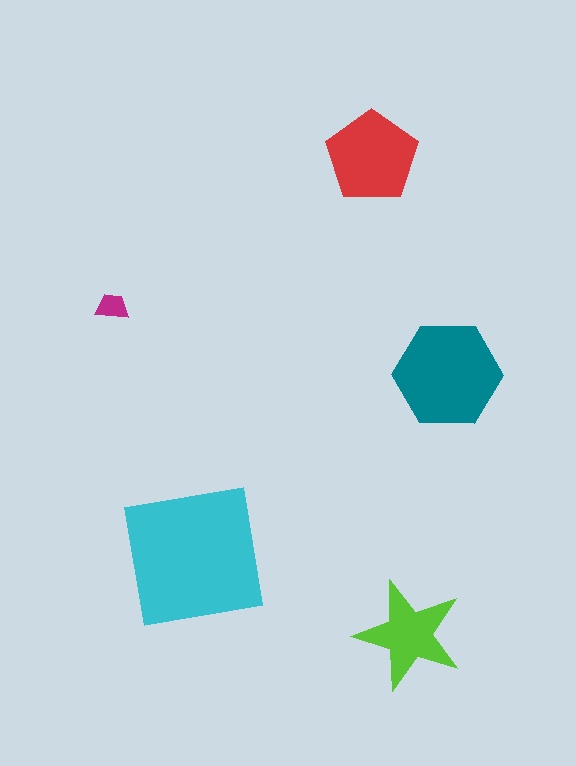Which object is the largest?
The cyan square.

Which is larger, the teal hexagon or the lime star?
The teal hexagon.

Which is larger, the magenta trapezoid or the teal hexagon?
The teal hexagon.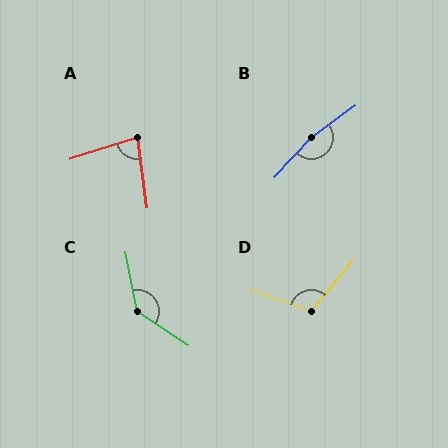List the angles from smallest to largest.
A (80°), D (111°), C (135°), B (170°).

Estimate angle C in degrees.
Approximately 135 degrees.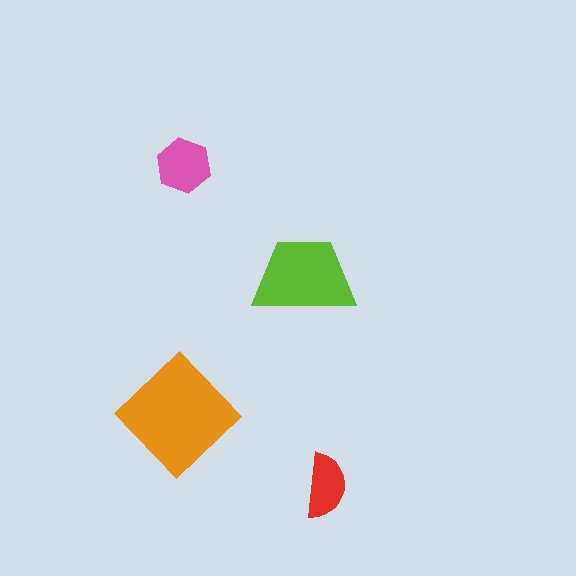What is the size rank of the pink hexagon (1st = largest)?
3rd.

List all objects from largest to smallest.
The orange diamond, the lime trapezoid, the pink hexagon, the red semicircle.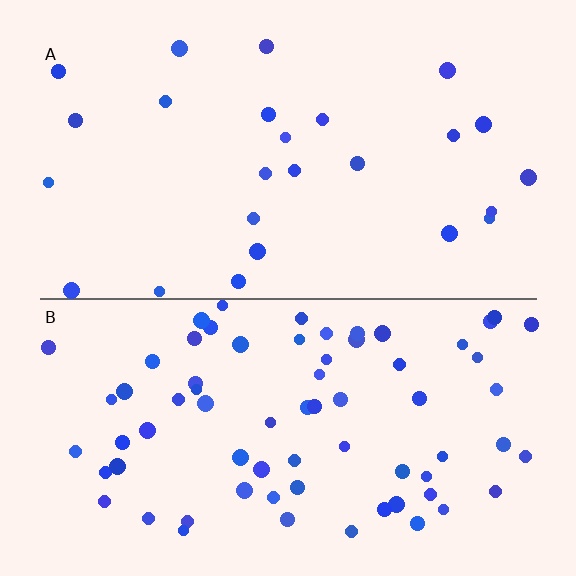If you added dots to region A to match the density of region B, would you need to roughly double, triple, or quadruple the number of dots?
Approximately triple.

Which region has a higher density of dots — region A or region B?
B (the bottom).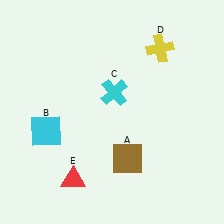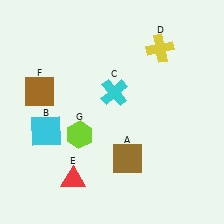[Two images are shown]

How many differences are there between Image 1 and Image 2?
There are 2 differences between the two images.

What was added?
A brown square (F), a lime hexagon (G) were added in Image 2.